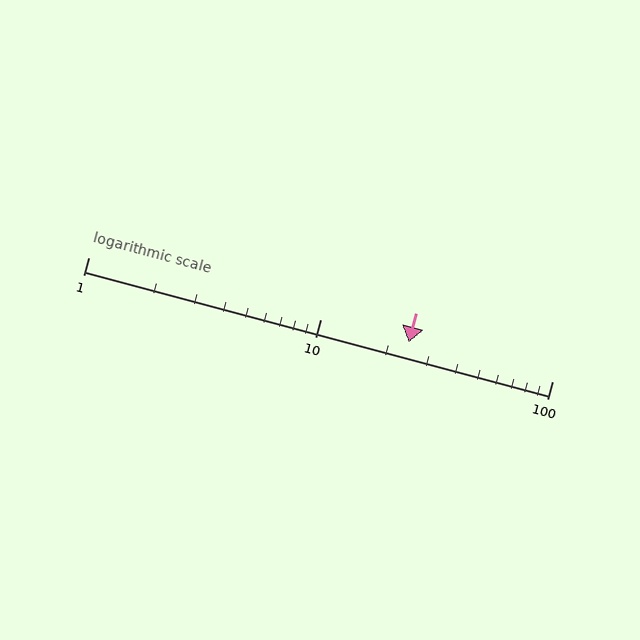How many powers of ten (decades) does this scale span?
The scale spans 2 decades, from 1 to 100.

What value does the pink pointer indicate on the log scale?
The pointer indicates approximately 24.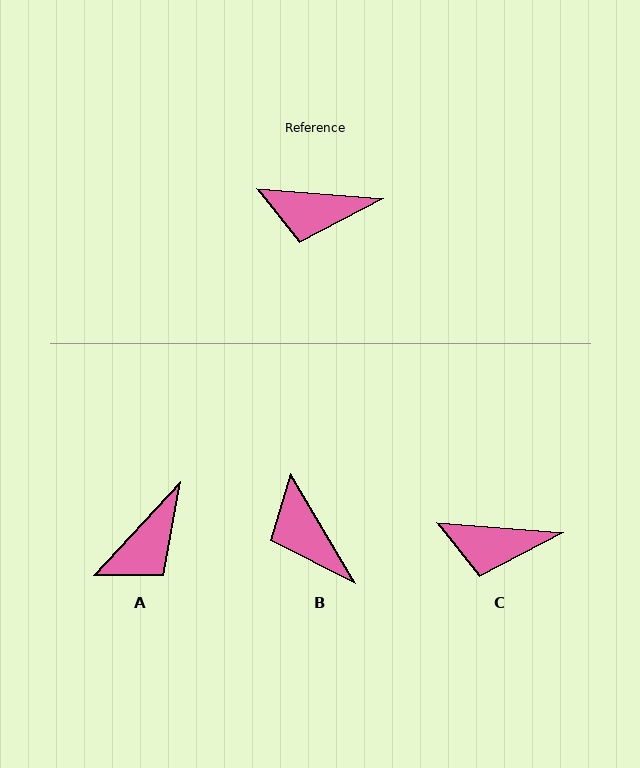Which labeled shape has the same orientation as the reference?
C.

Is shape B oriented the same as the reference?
No, it is off by about 55 degrees.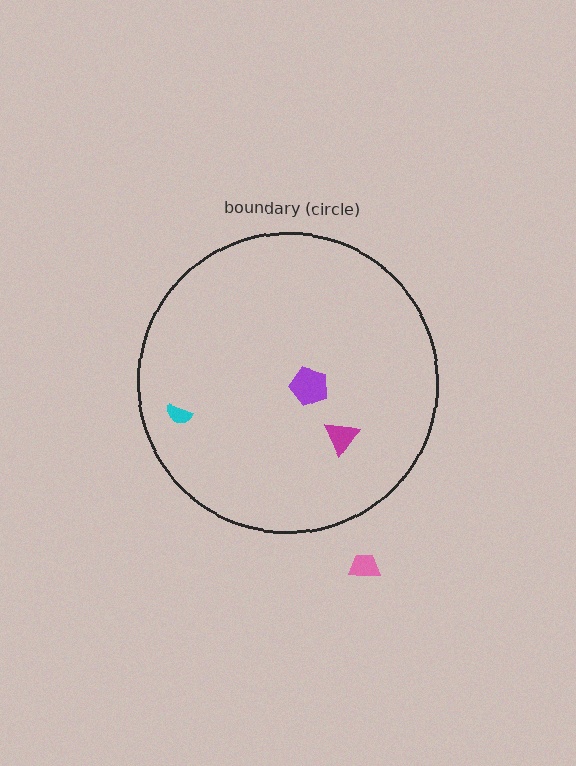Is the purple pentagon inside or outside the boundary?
Inside.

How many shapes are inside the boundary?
3 inside, 1 outside.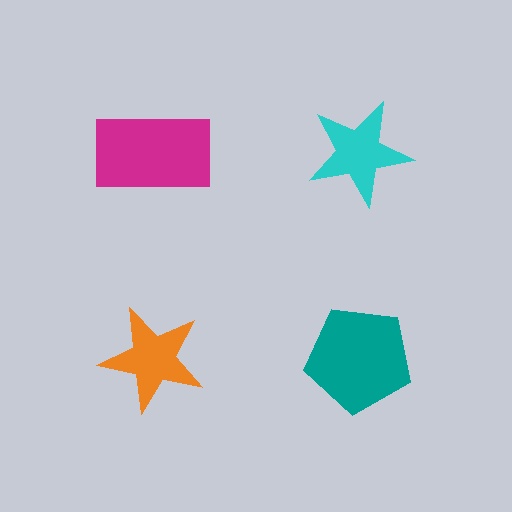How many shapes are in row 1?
2 shapes.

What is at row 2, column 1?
An orange star.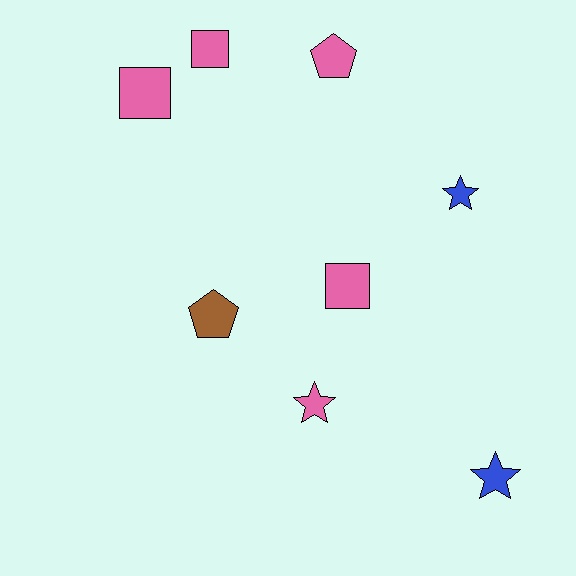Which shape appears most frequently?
Star, with 3 objects.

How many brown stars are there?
There are no brown stars.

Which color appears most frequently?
Pink, with 5 objects.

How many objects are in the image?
There are 8 objects.